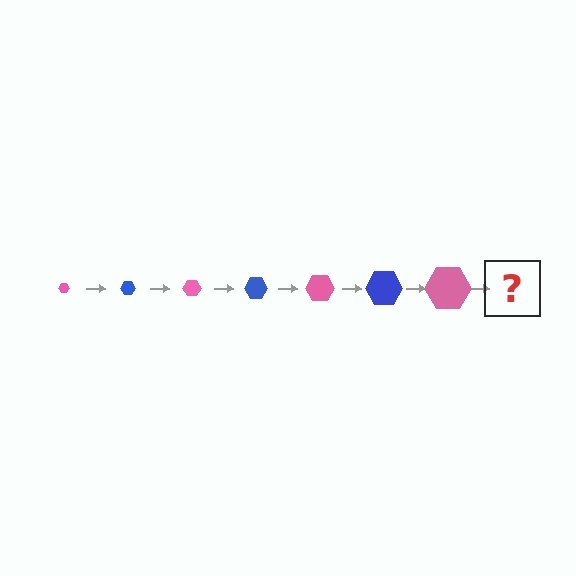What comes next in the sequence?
The next element should be a blue hexagon, larger than the previous one.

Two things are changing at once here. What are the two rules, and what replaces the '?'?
The two rules are that the hexagon grows larger each step and the color cycles through pink and blue. The '?' should be a blue hexagon, larger than the previous one.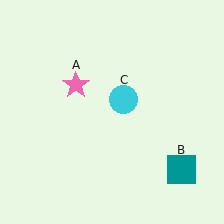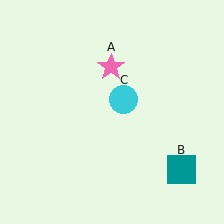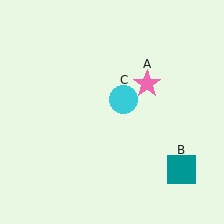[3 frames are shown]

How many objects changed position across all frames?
1 object changed position: pink star (object A).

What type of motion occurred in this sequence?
The pink star (object A) rotated clockwise around the center of the scene.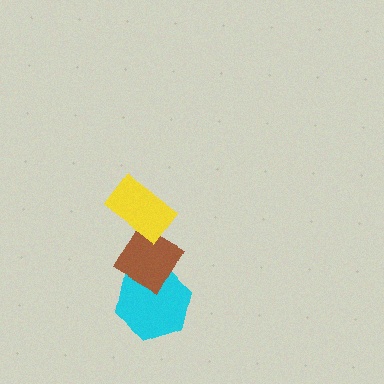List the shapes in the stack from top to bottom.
From top to bottom: the yellow rectangle, the brown diamond, the cyan hexagon.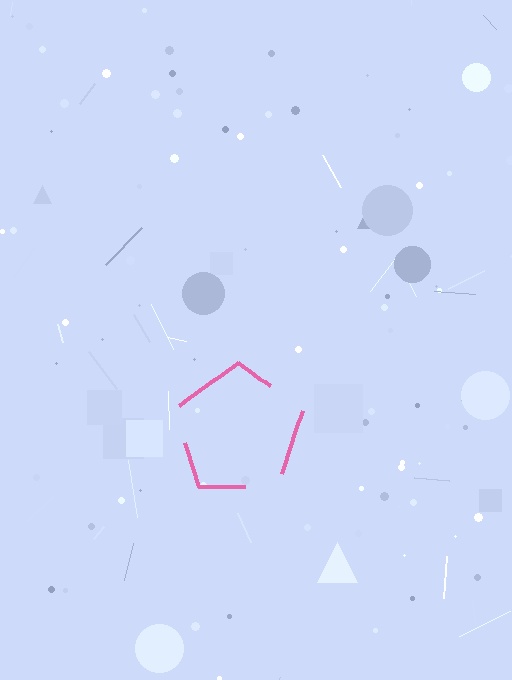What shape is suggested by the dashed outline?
The dashed outline suggests a pentagon.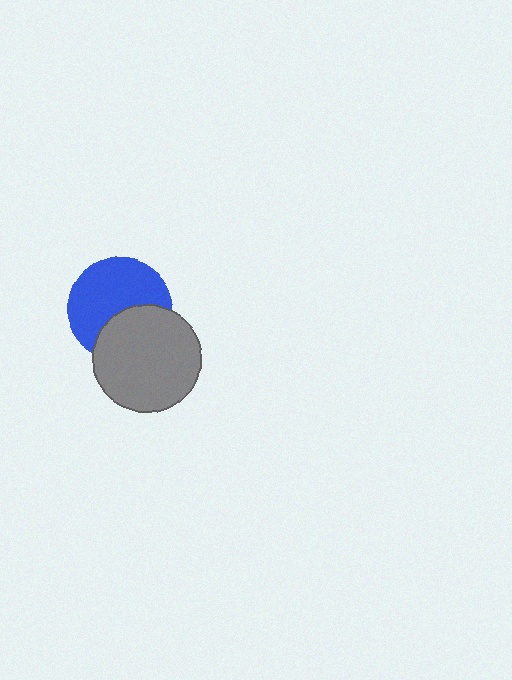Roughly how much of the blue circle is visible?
About half of it is visible (roughly 62%).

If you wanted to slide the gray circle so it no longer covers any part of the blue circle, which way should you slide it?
Slide it down — that is the most direct way to separate the two shapes.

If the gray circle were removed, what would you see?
You would see the complete blue circle.